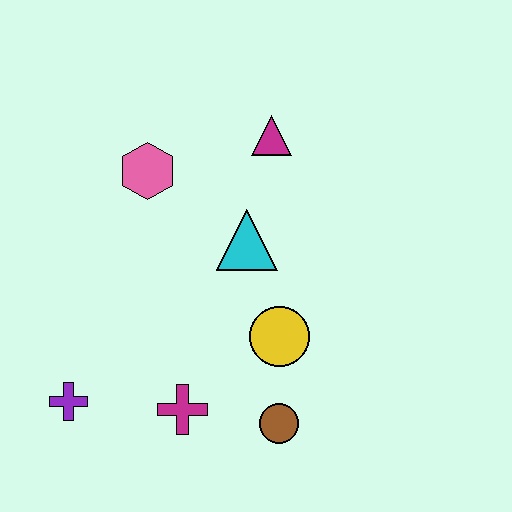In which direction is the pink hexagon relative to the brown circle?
The pink hexagon is above the brown circle.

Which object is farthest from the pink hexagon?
The brown circle is farthest from the pink hexagon.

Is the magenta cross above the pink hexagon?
No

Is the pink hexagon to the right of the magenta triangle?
No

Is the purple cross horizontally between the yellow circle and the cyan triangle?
No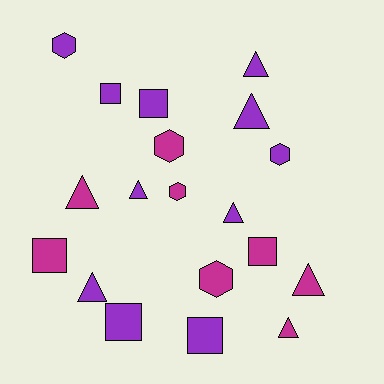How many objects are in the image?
There are 19 objects.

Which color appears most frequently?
Purple, with 11 objects.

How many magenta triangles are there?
There are 3 magenta triangles.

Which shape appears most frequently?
Triangle, with 8 objects.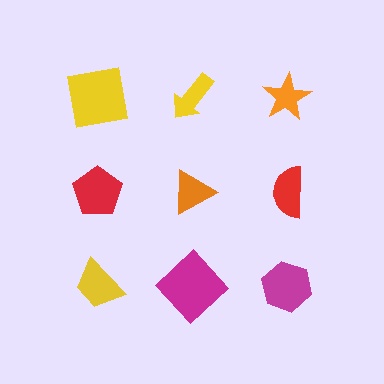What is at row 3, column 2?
A magenta diamond.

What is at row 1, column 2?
A yellow arrow.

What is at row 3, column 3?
A magenta hexagon.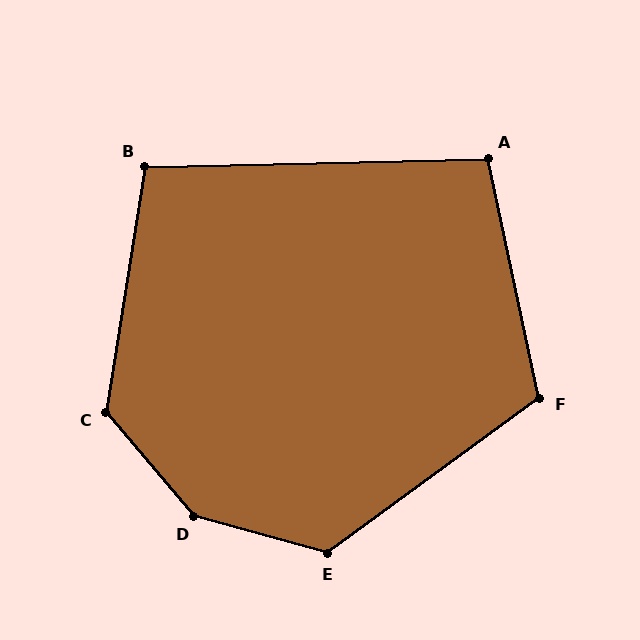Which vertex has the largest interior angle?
D, at approximately 146 degrees.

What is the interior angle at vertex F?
Approximately 114 degrees (obtuse).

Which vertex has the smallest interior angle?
B, at approximately 100 degrees.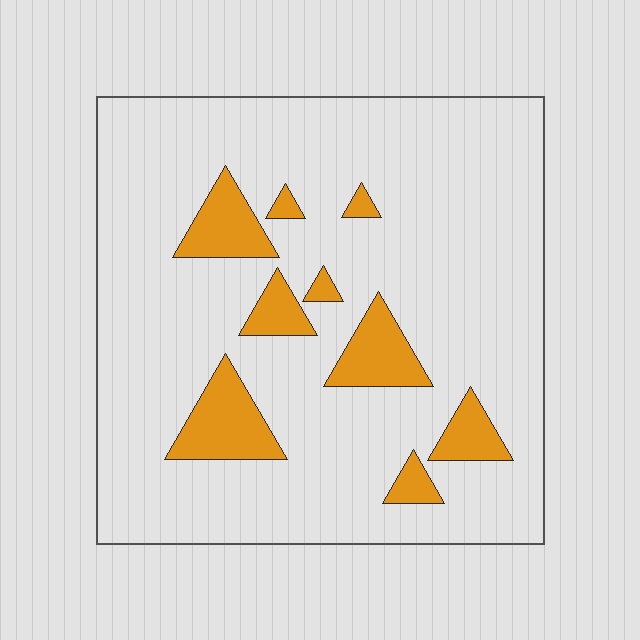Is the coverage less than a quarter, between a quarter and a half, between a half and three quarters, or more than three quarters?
Less than a quarter.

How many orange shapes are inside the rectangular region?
9.